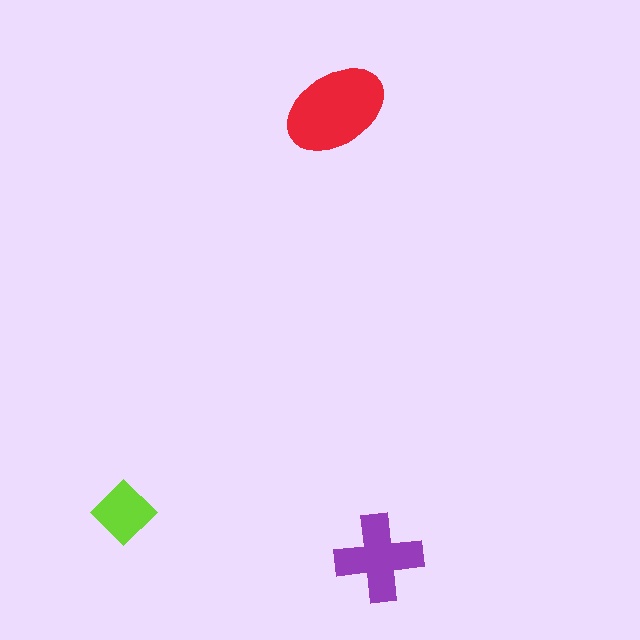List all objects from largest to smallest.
The red ellipse, the purple cross, the lime diamond.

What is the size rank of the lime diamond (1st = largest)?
3rd.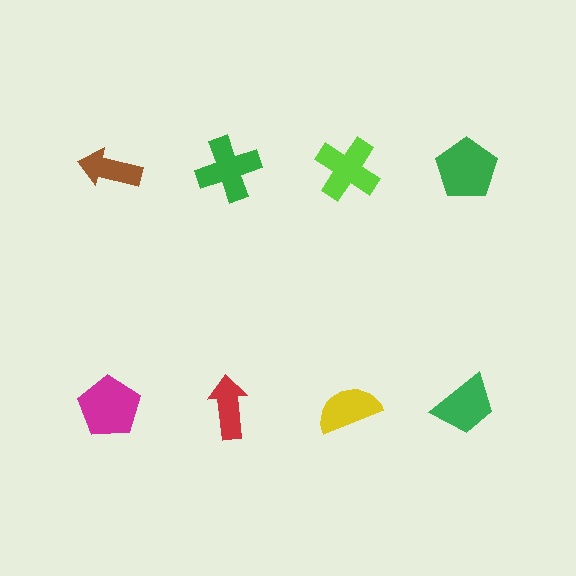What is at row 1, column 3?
A lime cross.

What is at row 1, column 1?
A brown arrow.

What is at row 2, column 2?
A red arrow.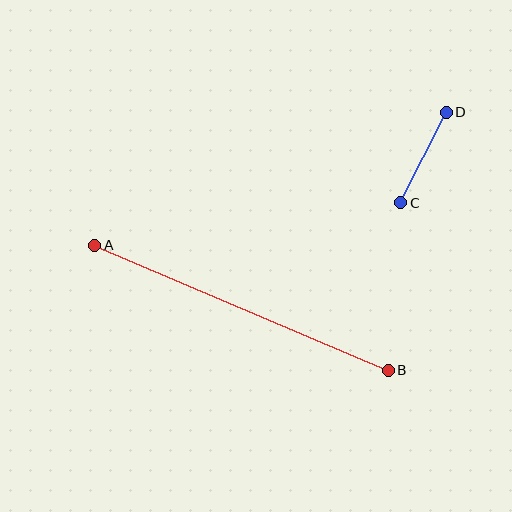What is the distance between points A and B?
The distance is approximately 319 pixels.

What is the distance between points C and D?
The distance is approximately 101 pixels.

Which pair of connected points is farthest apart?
Points A and B are farthest apart.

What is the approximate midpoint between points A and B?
The midpoint is at approximately (242, 308) pixels.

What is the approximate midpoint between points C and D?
The midpoint is at approximately (424, 157) pixels.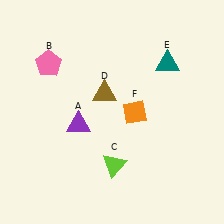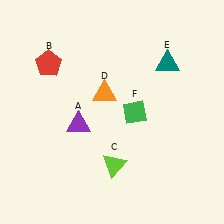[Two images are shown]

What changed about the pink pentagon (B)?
In Image 1, B is pink. In Image 2, it changed to red.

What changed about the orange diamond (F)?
In Image 1, F is orange. In Image 2, it changed to green.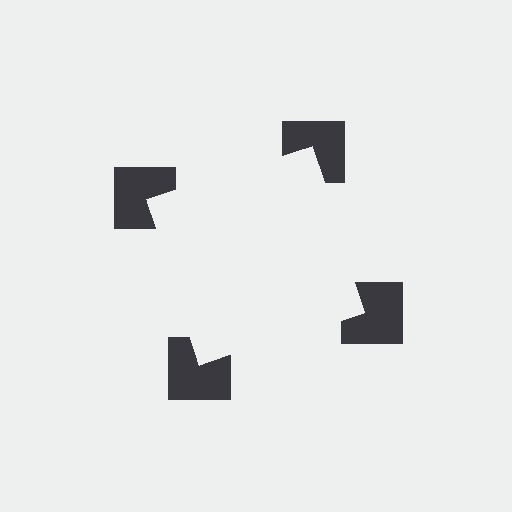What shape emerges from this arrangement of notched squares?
An illusory square — its edges are inferred from the aligned wedge cuts in the notched squares, not physically drawn.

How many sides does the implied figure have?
4 sides.